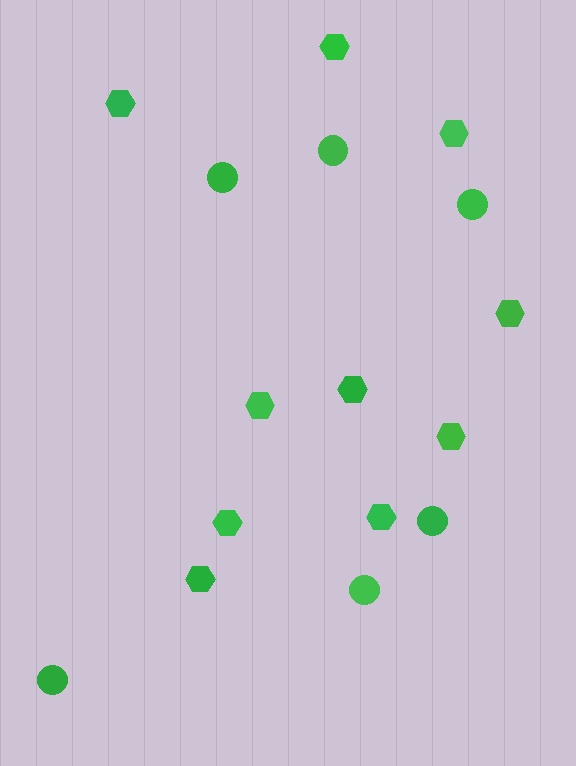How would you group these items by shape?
There are 2 groups: one group of circles (6) and one group of hexagons (10).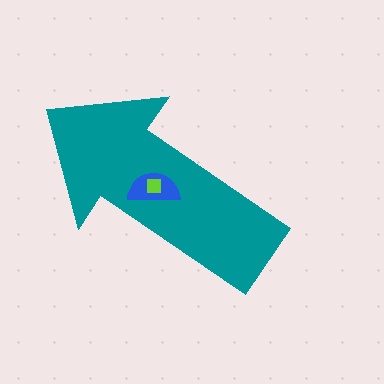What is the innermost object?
The lime square.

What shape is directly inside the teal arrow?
The blue semicircle.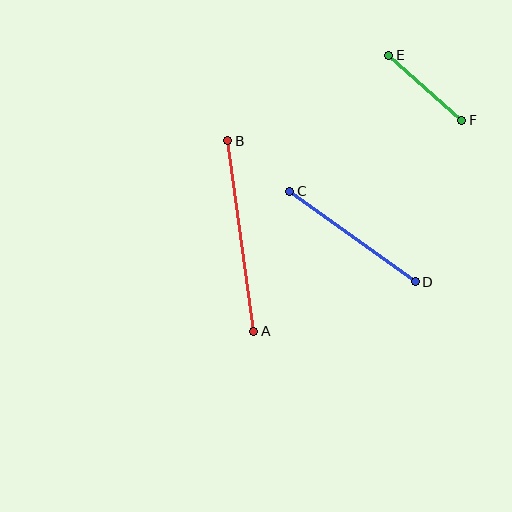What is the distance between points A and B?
The distance is approximately 192 pixels.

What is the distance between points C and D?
The distance is approximately 155 pixels.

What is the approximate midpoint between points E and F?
The midpoint is at approximately (425, 88) pixels.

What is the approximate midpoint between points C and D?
The midpoint is at approximately (352, 236) pixels.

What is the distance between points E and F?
The distance is approximately 98 pixels.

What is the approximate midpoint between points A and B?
The midpoint is at approximately (241, 236) pixels.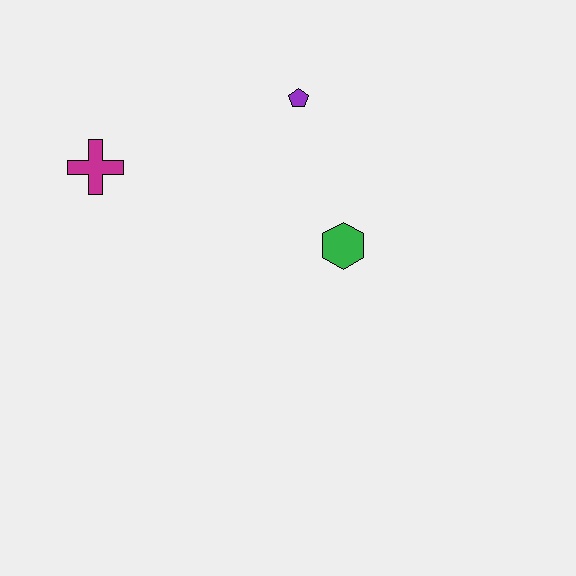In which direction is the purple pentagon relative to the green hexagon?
The purple pentagon is above the green hexagon.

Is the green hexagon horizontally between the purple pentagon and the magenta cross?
No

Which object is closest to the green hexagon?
The purple pentagon is closest to the green hexagon.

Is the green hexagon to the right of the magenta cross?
Yes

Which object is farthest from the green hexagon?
The magenta cross is farthest from the green hexagon.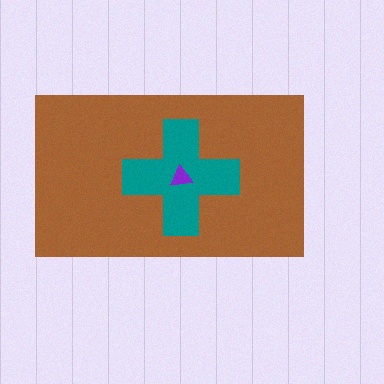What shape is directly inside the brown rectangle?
The teal cross.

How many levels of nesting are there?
3.